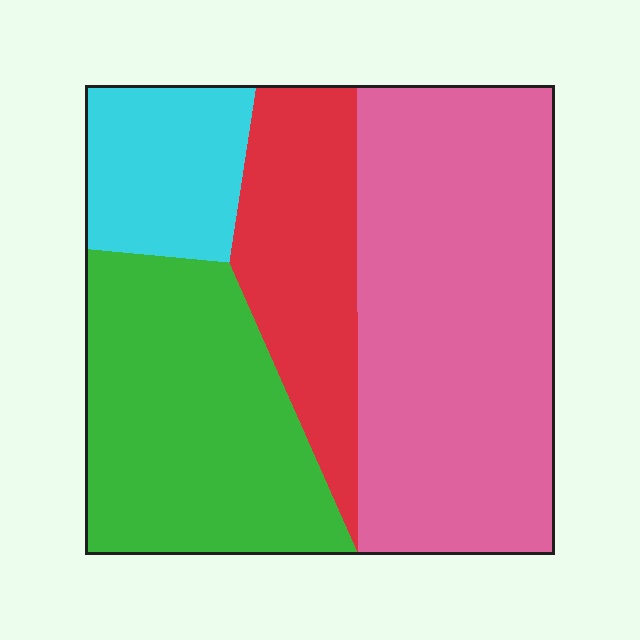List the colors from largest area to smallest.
From largest to smallest: pink, green, red, cyan.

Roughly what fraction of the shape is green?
Green takes up about one quarter (1/4) of the shape.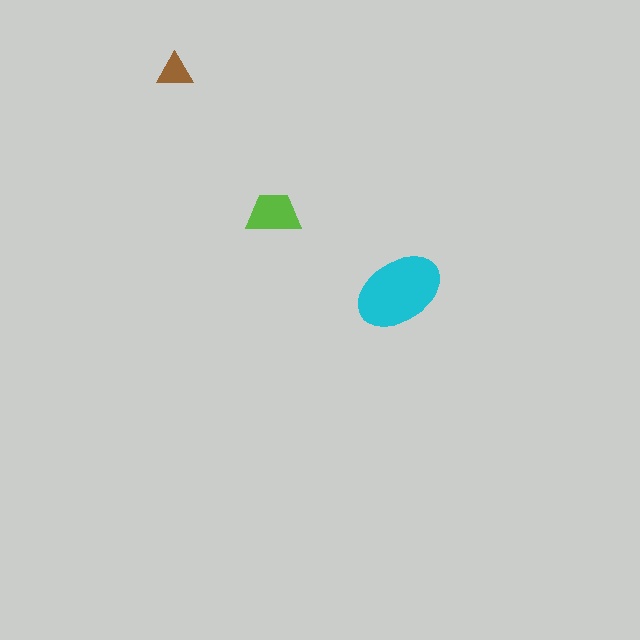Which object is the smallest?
The brown triangle.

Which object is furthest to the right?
The cyan ellipse is rightmost.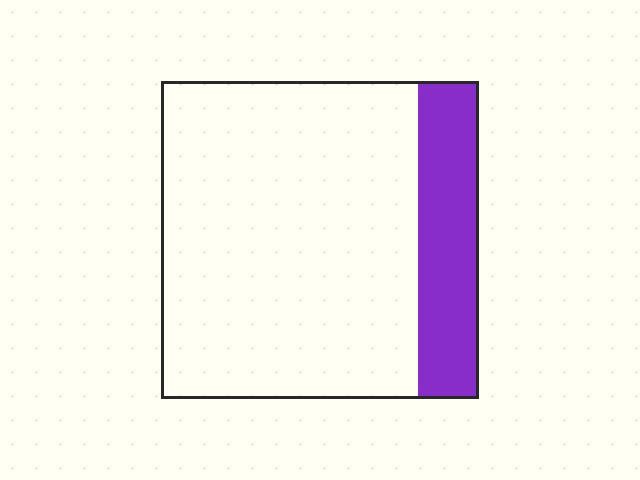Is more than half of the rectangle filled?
No.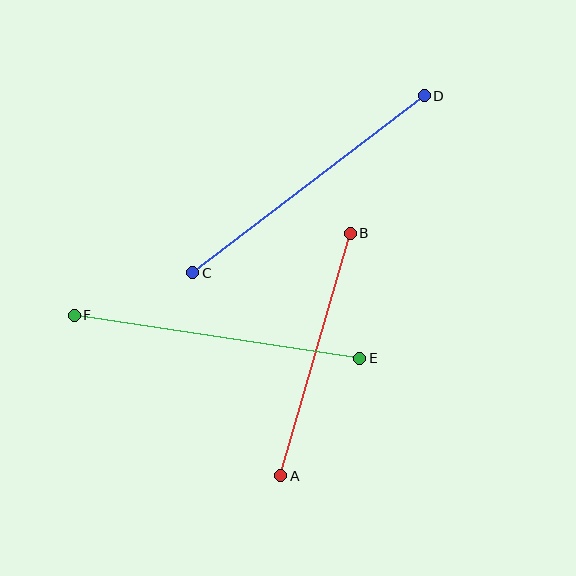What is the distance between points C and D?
The distance is approximately 292 pixels.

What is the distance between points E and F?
The distance is approximately 288 pixels.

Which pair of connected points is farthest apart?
Points C and D are farthest apart.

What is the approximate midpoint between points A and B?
The midpoint is at approximately (316, 354) pixels.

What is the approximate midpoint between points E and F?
The midpoint is at approximately (217, 337) pixels.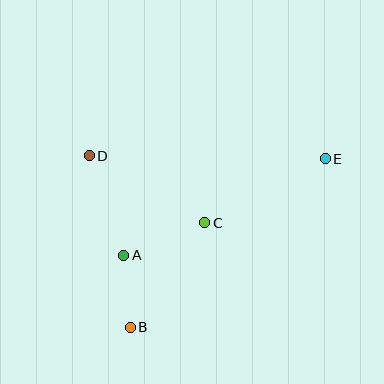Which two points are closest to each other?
Points A and B are closest to each other.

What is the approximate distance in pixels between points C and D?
The distance between C and D is approximately 133 pixels.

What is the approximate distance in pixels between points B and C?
The distance between B and C is approximately 128 pixels.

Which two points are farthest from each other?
Points B and E are farthest from each other.